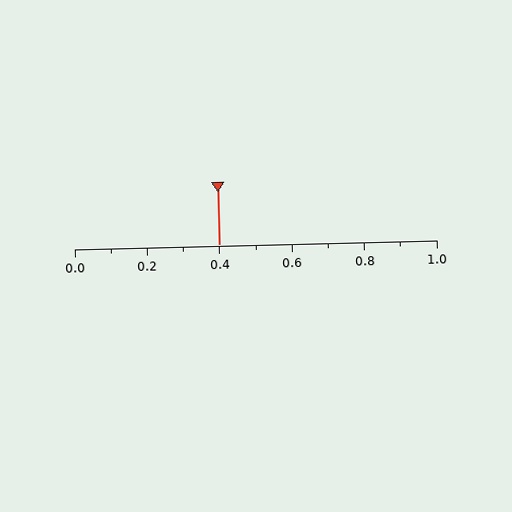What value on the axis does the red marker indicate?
The marker indicates approximately 0.4.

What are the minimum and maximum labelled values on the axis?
The axis runs from 0.0 to 1.0.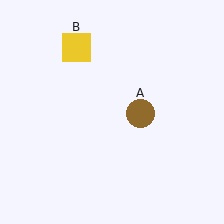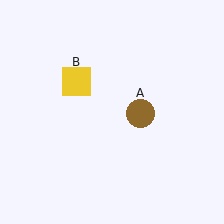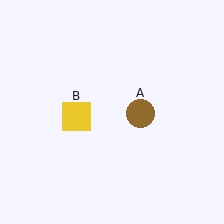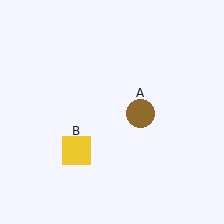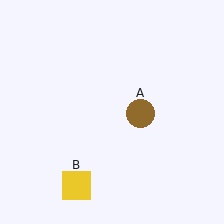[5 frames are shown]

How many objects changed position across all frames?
1 object changed position: yellow square (object B).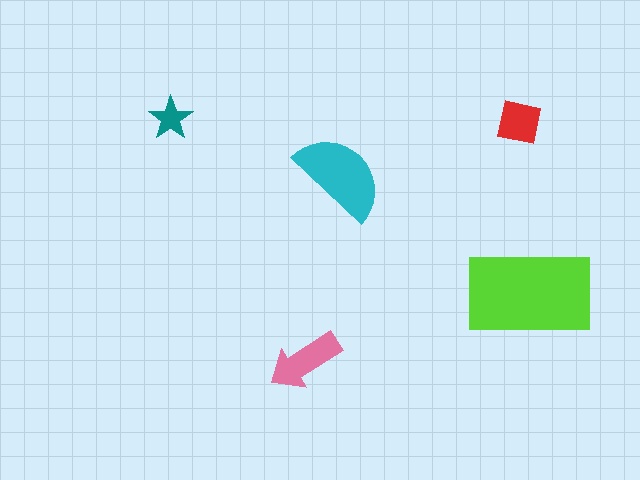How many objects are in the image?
There are 5 objects in the image.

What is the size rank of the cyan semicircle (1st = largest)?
2nd.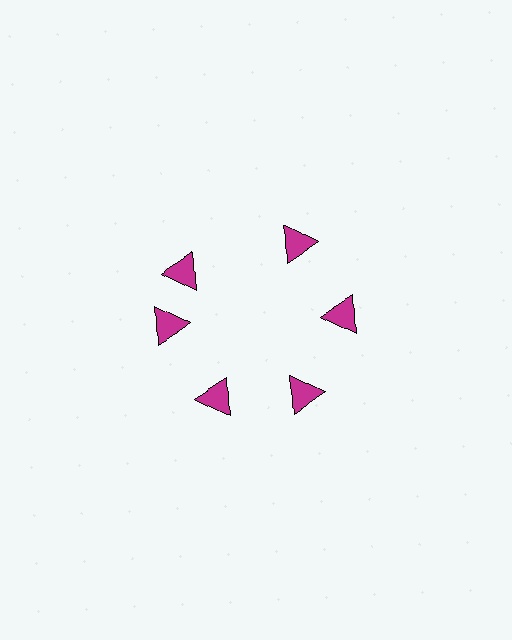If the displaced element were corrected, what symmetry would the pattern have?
It would have 6-fold rotational symmetry — the pattern would map onto itself every 60 degrees.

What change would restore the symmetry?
The symmetry would be restored by rotating it back into even spacing with its neighbors so that all 6 triangles sit at equal angles and equal distance from the center.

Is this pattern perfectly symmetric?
No. The 6 magenta triangles are arranged in a ring, but one element near the 11 o'clock position is rotated out of alignment along the ring, breaking the 6-fold rotational symmetry.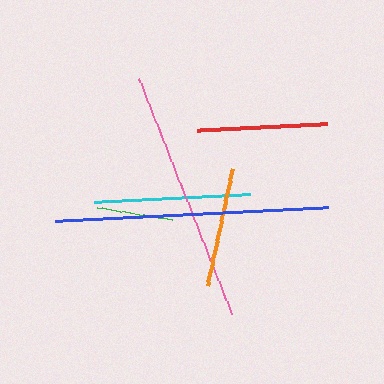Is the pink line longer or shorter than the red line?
The pink line is longer than the red line.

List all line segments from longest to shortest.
From longest to shortest: blue, pink, cyan, red, orange, green.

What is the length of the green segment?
The green segment is approximately 77 pixels long.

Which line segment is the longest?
The blue line is the longest at approximately 273 pixels.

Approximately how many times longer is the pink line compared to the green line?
The pink line is approximately 3.3 times the length of the green line.